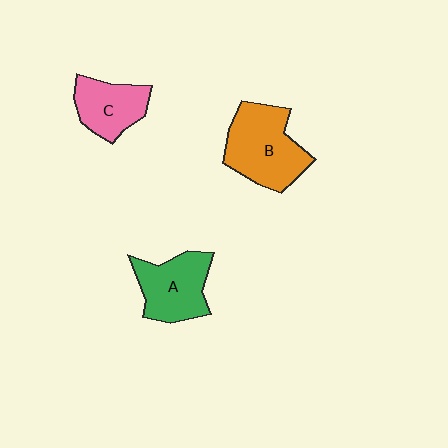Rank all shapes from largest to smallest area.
From largest to smallest: B (orange), A (green), C (pink).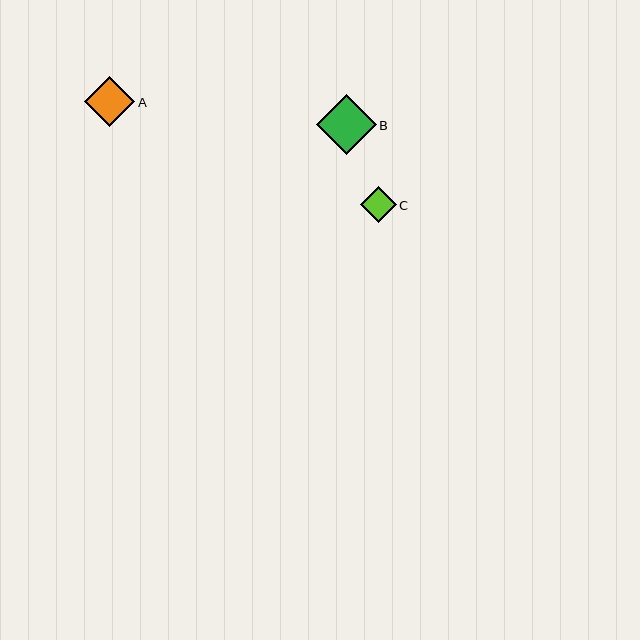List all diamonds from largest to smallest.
From largest to smallest: B, A, C.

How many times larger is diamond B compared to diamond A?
Diamond B is approximately 1.2 times the size of diamond A.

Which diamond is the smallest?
Diamond C is the smallest with a size of approximately 36 pixels.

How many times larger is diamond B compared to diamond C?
Diamond B is approximately 1.7 times the size of diamond C.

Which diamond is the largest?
Diamond B is the largest with a size of approximately 60 pixels.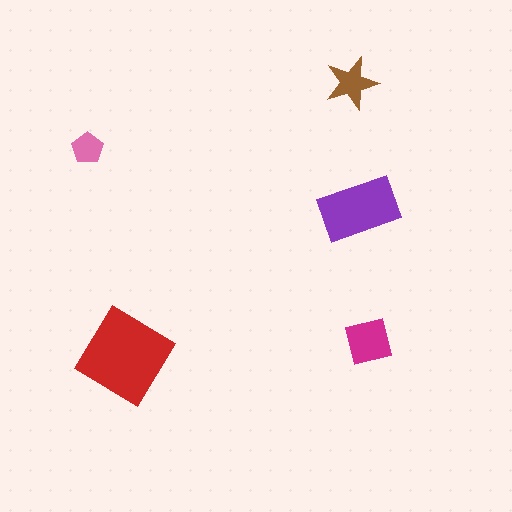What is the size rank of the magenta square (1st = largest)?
3rd.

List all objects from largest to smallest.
The red diamond, the purple rectangle, the magenta square, the brown star, the pink pentagon.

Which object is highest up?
The brown star is topmost.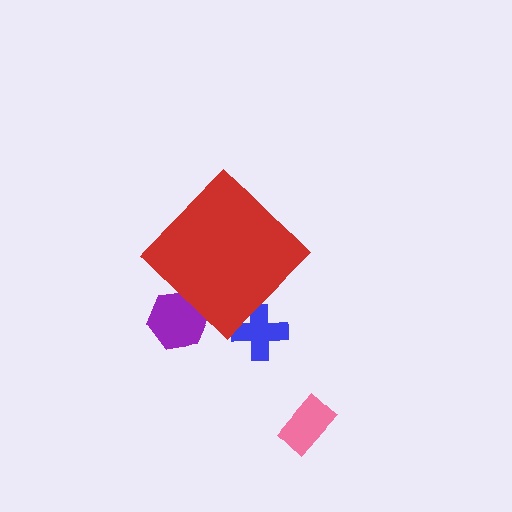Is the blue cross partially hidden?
Yes, the blue cross is partially hidden behind the red diamond.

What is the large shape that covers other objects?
A red diamond.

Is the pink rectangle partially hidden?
No, the pink rectangle is fully visible.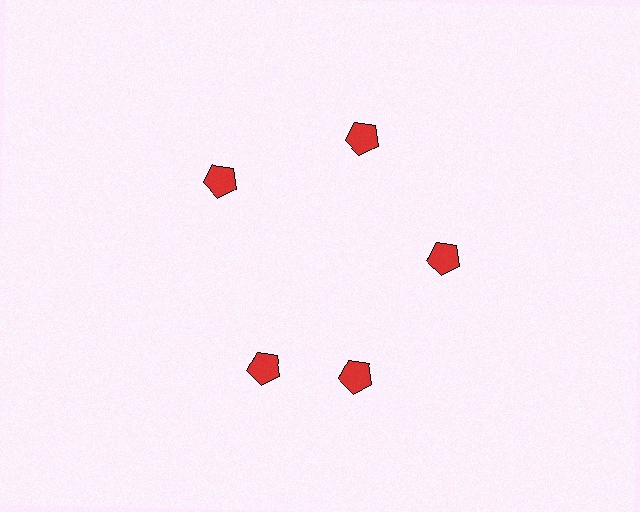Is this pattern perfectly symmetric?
No. The 5 red pentagons are arranged in a ring, but one element near the 8 o'clock position is rotated out of alignment along the ring, breaking the 5-fold rotational symmetry.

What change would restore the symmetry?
The symmetry would be restored by rotating it back into even spacing with its neighbors so that all 5 pentagons sit at equal angles and equal distance from the center.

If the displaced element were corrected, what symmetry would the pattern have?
It would have 5-fold rotational symmetry — the pattern would map onto itself every 72 degrees.